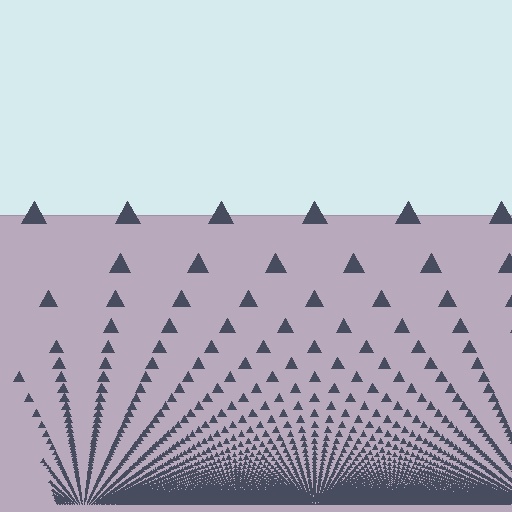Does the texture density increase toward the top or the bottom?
Density increases toward the bottom.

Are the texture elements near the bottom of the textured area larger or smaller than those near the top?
Smaller. The gradient is inverted — elements near the bottom are smaller and denser.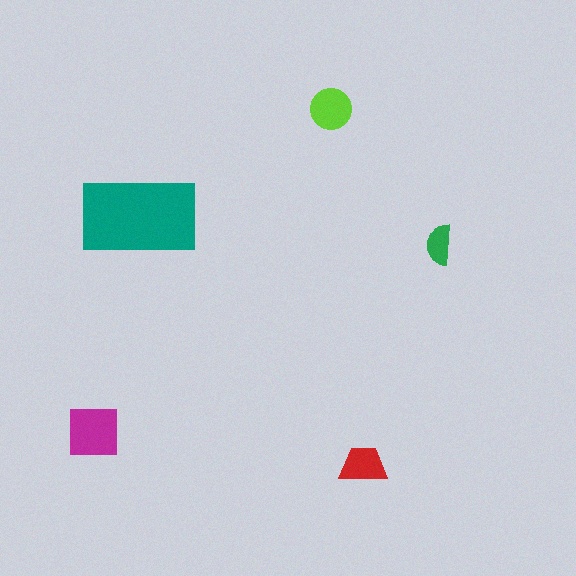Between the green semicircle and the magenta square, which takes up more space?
The magenta square.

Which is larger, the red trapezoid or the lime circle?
The lime circle.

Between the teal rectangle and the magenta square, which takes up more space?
The teal rectangle.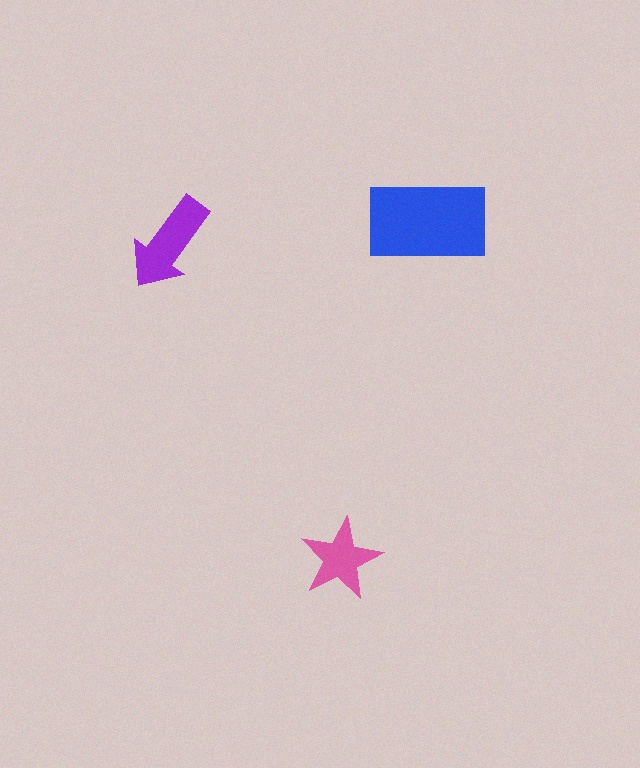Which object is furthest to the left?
The purple arrow is leftmost.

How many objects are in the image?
There are 3 objects in the image.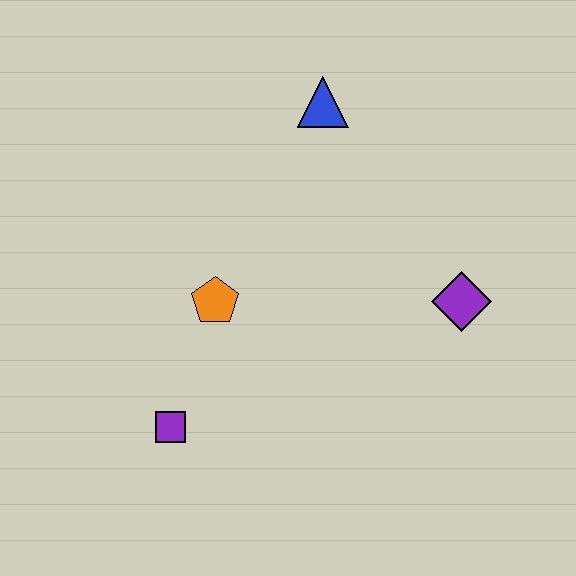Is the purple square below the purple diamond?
Yes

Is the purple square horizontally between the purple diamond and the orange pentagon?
No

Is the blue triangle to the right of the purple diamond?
No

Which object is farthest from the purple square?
The blue triangle is farthest from the purple square.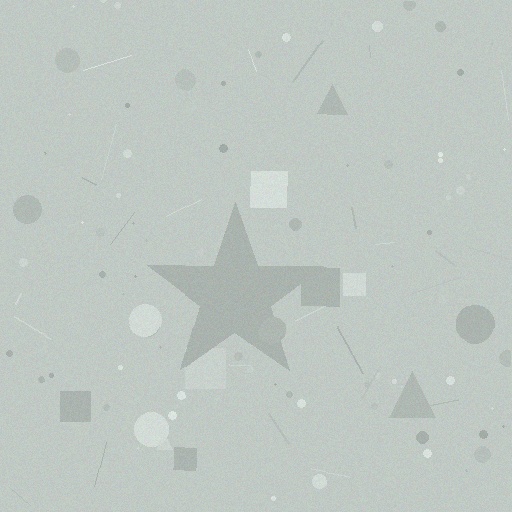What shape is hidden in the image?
A star is hidden in the image.